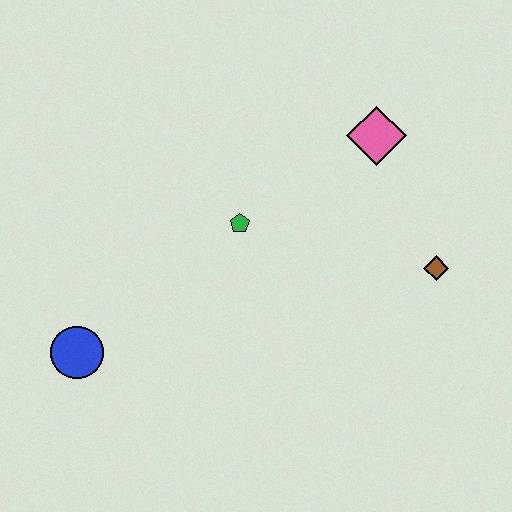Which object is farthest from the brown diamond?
The blue circle is farthest from the brown diamond.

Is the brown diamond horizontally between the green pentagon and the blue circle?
No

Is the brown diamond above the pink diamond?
No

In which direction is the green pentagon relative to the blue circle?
The green pentagon is to the right of the blue circle.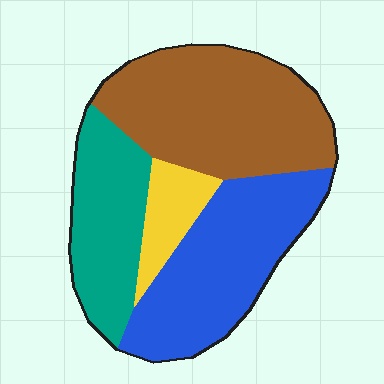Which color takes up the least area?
Yellow, at roughly 10%.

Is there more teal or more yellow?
Teal.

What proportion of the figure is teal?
Teal covers around 20% of the figure.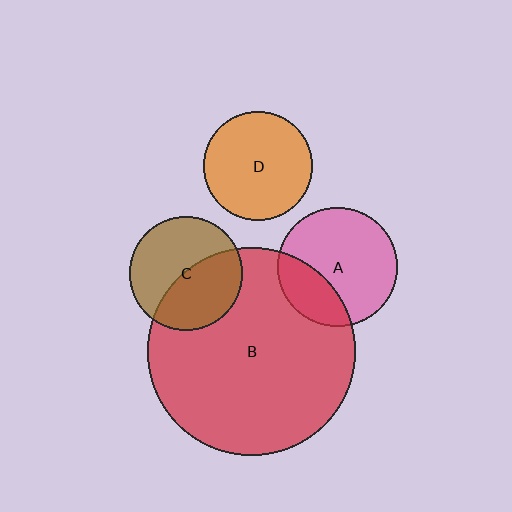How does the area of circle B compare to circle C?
Approximately 3.4 times.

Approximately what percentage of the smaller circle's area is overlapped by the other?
Approximately 45%.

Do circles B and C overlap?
Yes.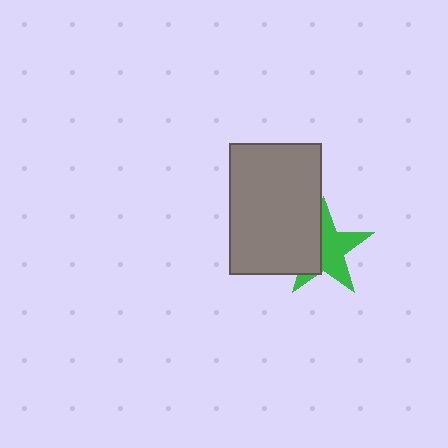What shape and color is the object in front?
The object in front is a gray rectangle.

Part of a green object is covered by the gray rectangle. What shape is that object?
It is a star.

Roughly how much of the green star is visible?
About half of it is visible (roughly 60%).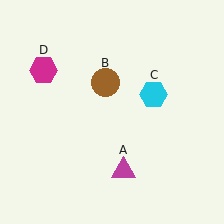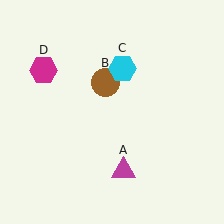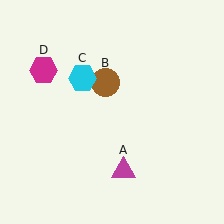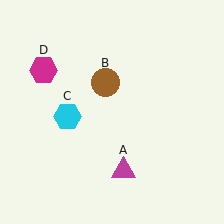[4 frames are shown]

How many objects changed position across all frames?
1 object changed position: cyan hexagon (object C).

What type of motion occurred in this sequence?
The cyan hexagon (object C) rotated counterclockwise around the center of the scene.